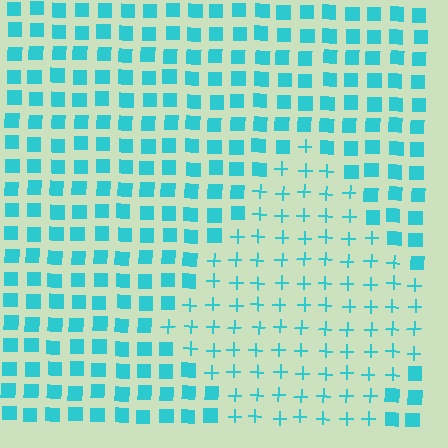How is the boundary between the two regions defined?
The boundary is defined by a change in element shape: plus signs inside vs. squares outside. All elements share the same color and spacing.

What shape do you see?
I see a diamond.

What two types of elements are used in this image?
The image uses plus signs inside the diamond region and squares outside it.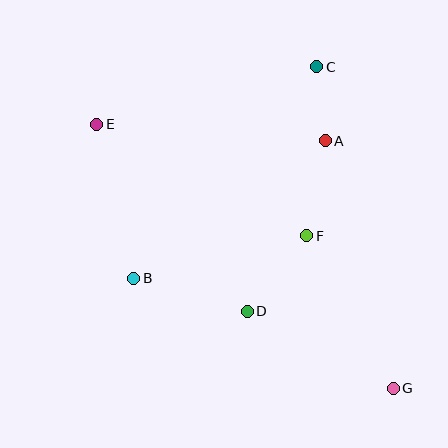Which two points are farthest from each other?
Points E and G are farthest from each other.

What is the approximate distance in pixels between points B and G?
The distance between B and G is approximately 282 pixels.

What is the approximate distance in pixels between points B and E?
The distance between B and E is approximately 159 pixels.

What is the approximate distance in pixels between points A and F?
The distance between A and F is approximately 97 pixels.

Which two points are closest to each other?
Points A and C are closest to each other.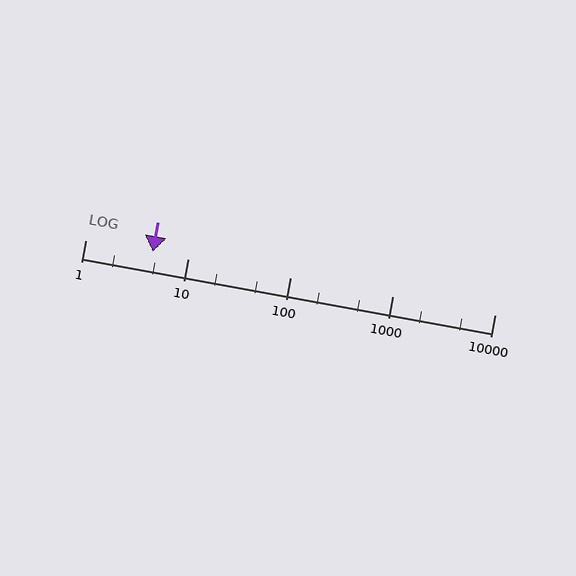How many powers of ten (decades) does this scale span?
The scale spans 4 decades, from 1 to 10000.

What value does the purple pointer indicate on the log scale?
The pointer indicates approximately 4.6.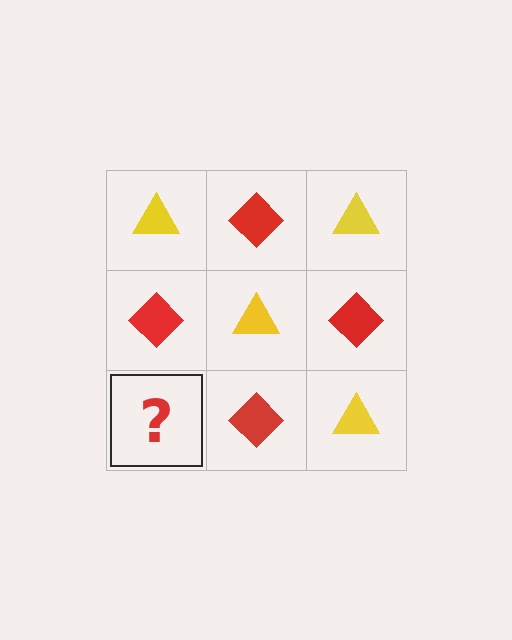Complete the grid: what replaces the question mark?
The question mark should be replaced with a yellow triangle.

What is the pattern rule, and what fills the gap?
The rule is that it alternates yellow triangle and red diamond in a checkerboard pattern. The gap should be filled with a yellow triangle.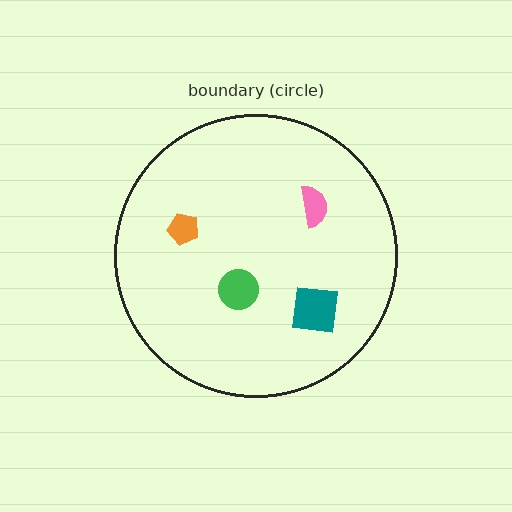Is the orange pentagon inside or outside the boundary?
Inside.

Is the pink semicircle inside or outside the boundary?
Inside.